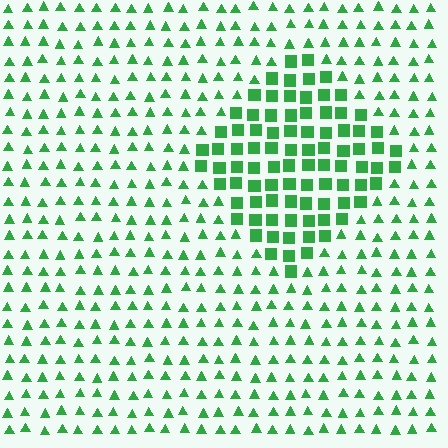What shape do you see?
I see a diamond.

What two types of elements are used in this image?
The image uses squares inside the diamond region and triangles outside it.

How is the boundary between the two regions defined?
The boundary is defined by a change in element shape: squares inside vs. triangles outside. All elements share the same color and spacing.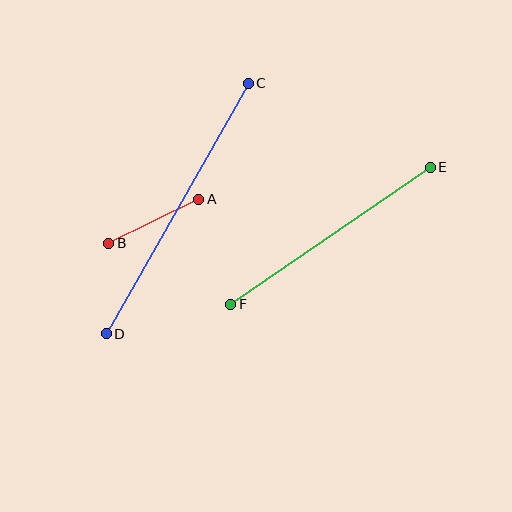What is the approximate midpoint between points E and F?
The midpoint is at approximately (331, 236) pixels.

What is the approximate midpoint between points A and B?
The midpoint is at approximately (154, 221) pixels.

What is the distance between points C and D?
The distance is approximately 288 pixels.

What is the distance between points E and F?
The distance is approximately 242 pixels.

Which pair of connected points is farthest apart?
Points C and D are farthest apart.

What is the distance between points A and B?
The distance is approximately 100 pixels.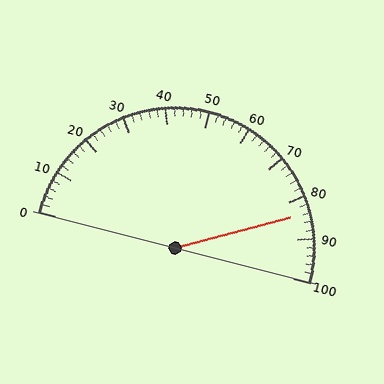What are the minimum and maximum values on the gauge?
The gauge ranges from 0 to 100.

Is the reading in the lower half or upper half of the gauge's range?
The reading is in the upper half of the range (0 to 100).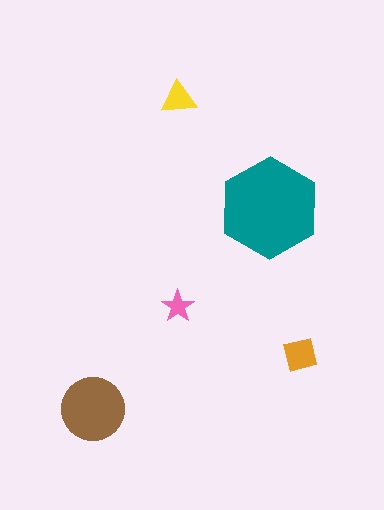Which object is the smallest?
The pink star.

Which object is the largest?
The teal hexagon.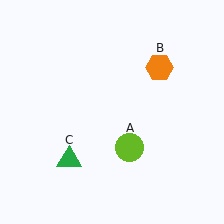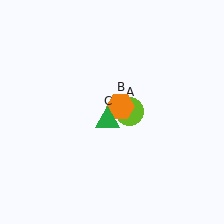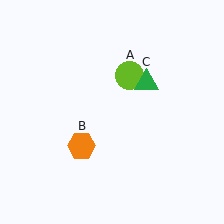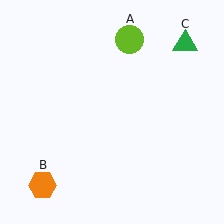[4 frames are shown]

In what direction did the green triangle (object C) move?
The green triangle (object C) moved up and to the right.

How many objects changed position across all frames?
3 objects changed position: lime circle (object A), orange hexagon (object B), green triangle (object C).